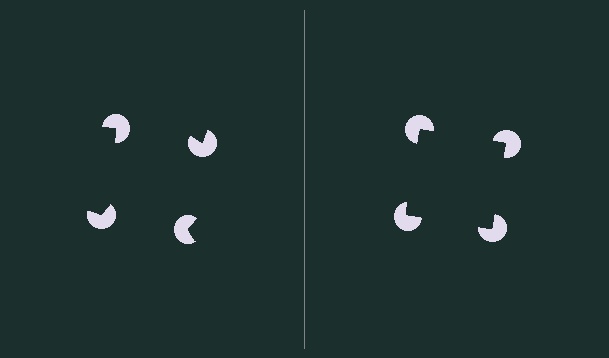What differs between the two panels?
The pac-man discs are positioned identically on both sides; only the wedge orientations differ. On the right they align to a square; on the left they are misaligned.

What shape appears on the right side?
An illusory square.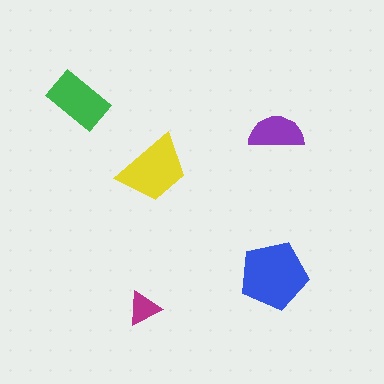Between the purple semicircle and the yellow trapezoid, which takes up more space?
The yellow trapezoid.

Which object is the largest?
The blue pentagon.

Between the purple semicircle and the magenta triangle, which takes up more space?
The purple semicircle.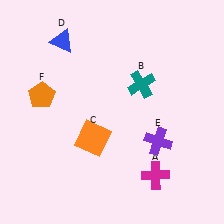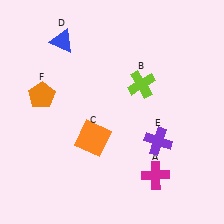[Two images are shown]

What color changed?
The cross (B) changed from teal in Image 1 to lime in Image 2.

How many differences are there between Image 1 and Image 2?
There is 1 difference between the two images.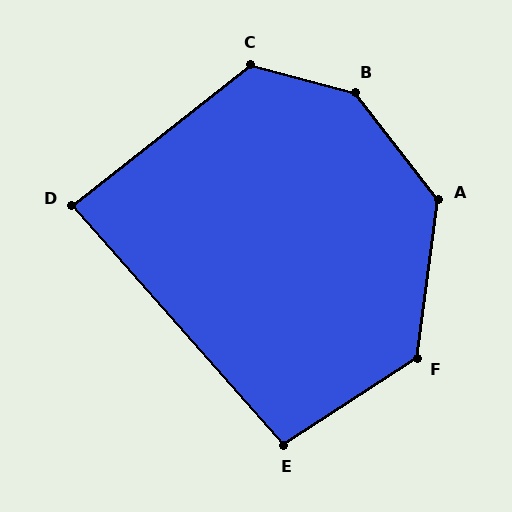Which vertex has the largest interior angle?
B, at approximately 143 degrees.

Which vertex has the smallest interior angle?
D, at approximately 87 degrees.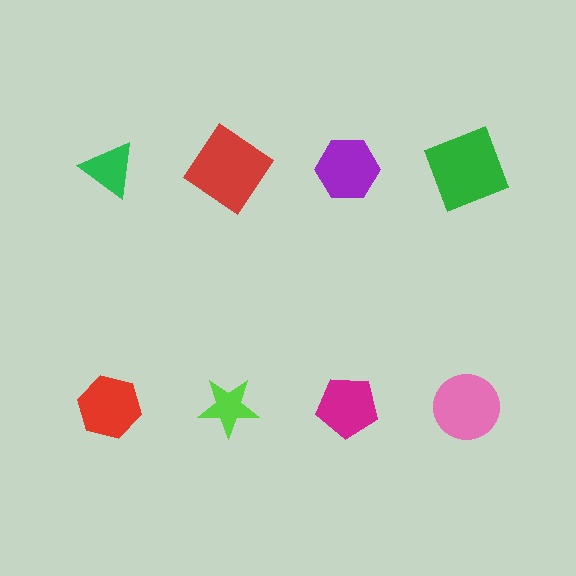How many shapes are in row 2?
4 shapes.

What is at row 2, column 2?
A lime star.